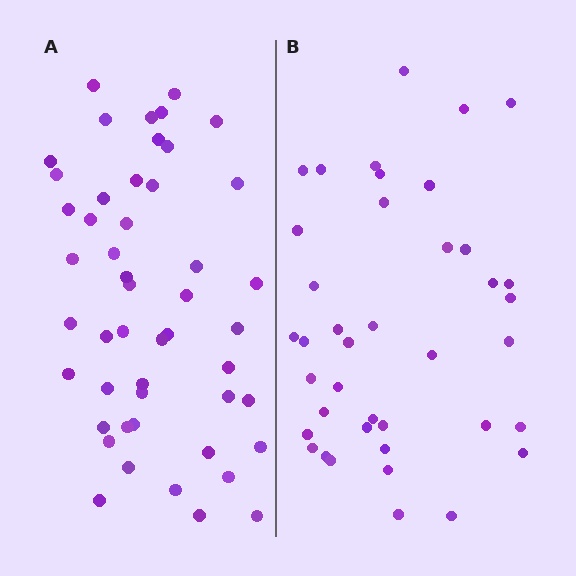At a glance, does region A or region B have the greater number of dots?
Region A (the left region) has more dots.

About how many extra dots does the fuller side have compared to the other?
Region A has roughly 8 or so more dots than region B.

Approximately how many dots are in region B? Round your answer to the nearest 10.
About 40 dots.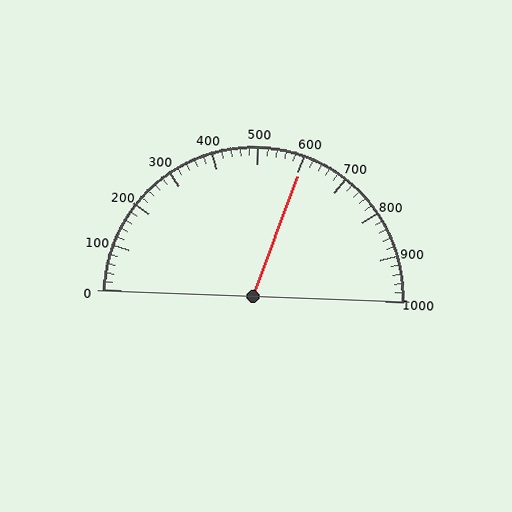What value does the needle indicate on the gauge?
The needle indicates approximately 600.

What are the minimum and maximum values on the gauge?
The gauge ranges from 0 to 1000.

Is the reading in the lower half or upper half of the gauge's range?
The reading is in the upper half of the range (0 to 1000).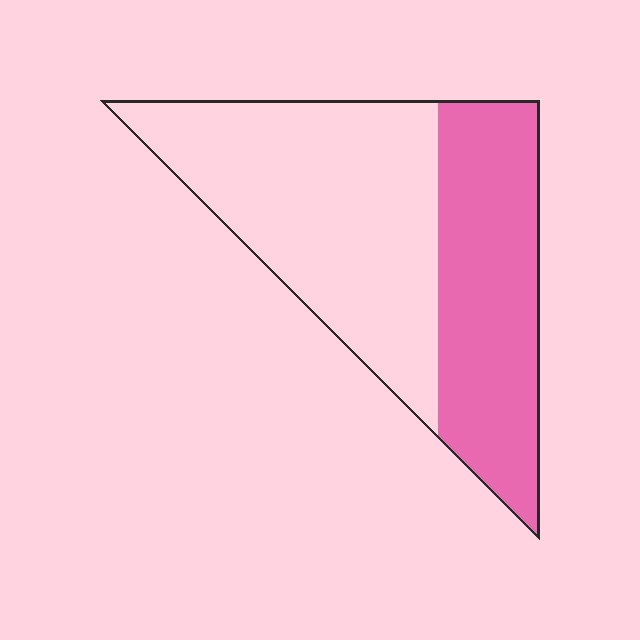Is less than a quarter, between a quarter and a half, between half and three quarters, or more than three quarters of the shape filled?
Between a quarter and a half.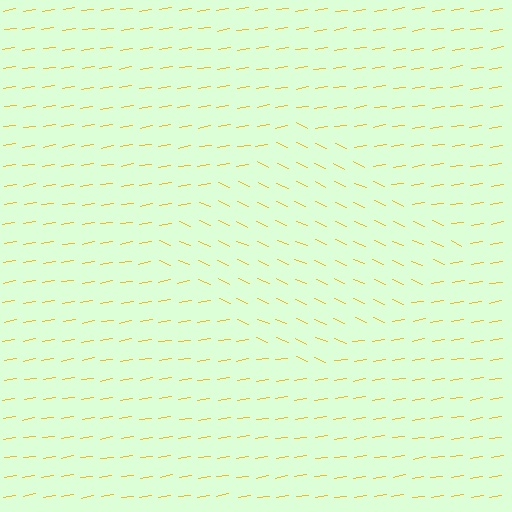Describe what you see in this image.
The image is filled with small yellow line segments. A diamond region in the image has lines oriented differently from the surrounding lines, creating a visible texture boundary.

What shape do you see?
I see a diamond.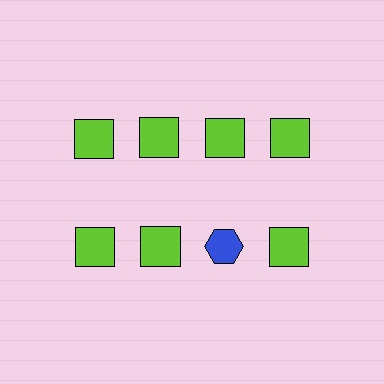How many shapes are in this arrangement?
There are 8 shapes arranged in a grid pattern.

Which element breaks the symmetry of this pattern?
The blue hexagon in the second row, center column breaks the symmetry. All other shapes are lime squares.